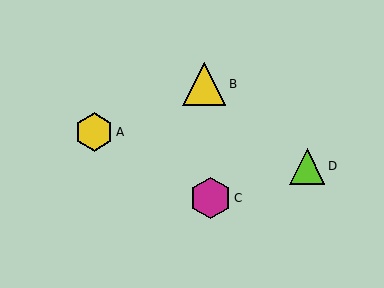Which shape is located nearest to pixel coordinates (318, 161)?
The lime triangle (labeled D) at (307, 166) is nearest to that location.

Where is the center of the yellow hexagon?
The center of the yellow hexagon is at (94, 132).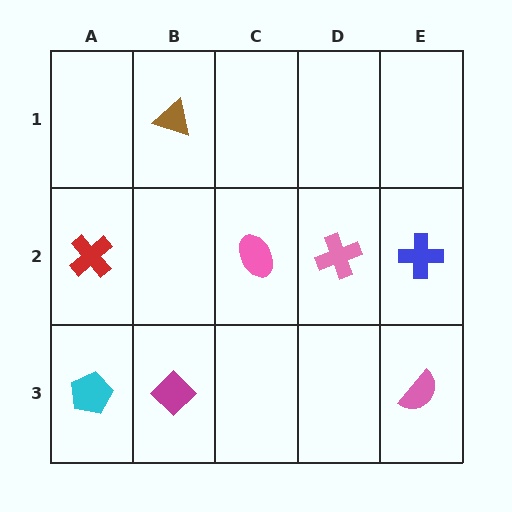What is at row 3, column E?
A pink semicircle.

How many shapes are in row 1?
1 shape.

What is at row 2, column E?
A blue cross.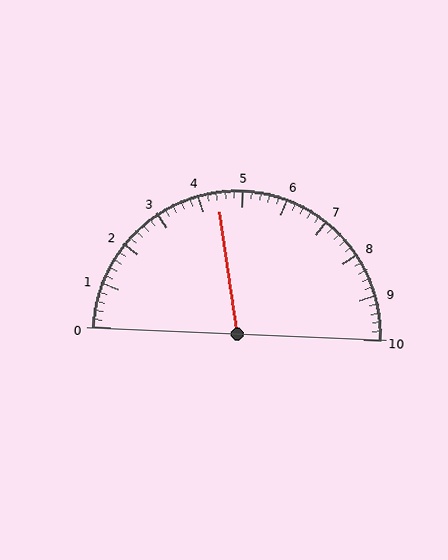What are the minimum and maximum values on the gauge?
The gauge ranges from 0 to 10.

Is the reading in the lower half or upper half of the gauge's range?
The reading is in the lower half of the range (0 to 10).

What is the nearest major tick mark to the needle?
The nearest major tick mark is 4.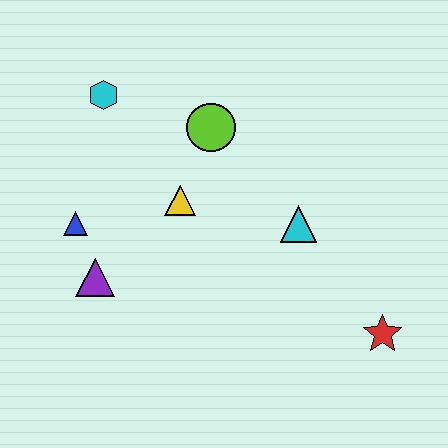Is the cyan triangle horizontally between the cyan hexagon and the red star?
Yes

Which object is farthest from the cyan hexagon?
The red star is farthest from the cyan hexagon.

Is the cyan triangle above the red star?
Yes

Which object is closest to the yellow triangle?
The lime circle is closest to the yellow triangle.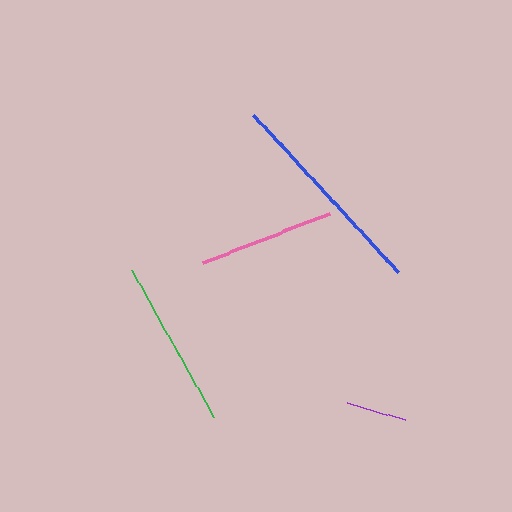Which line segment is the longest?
The blue line is the longest at approximately 214 pixels.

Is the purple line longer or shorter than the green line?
The green line is longer than the purple line.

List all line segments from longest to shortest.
From longest to shortest: blue, green, pink, purple.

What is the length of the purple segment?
The purple segment is approximately 60 pixels long.